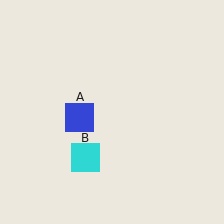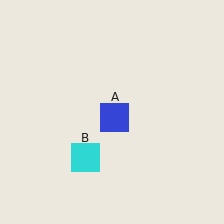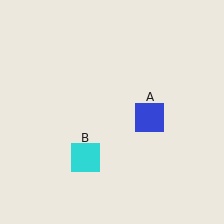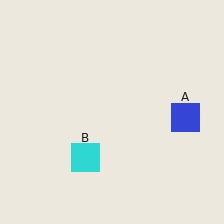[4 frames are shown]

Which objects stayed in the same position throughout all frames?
Cyan square (object B) remained stationary.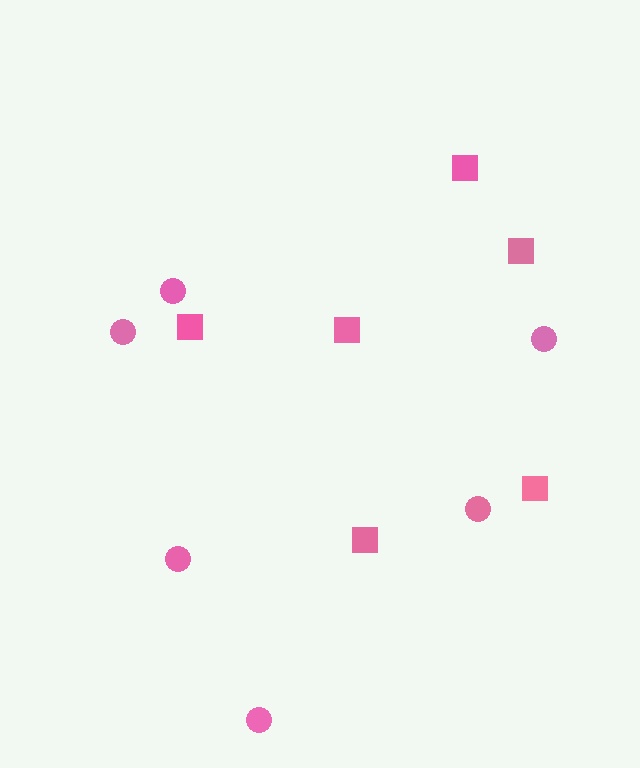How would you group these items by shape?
There are 2 groups: one group of circles (6) and one group of squares (6).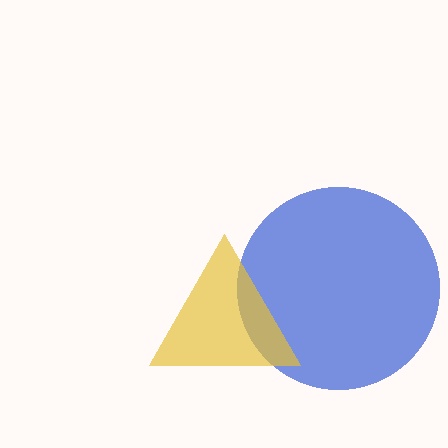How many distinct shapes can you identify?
There are 2 distinct shapes: a blue circle, a yellow triangle.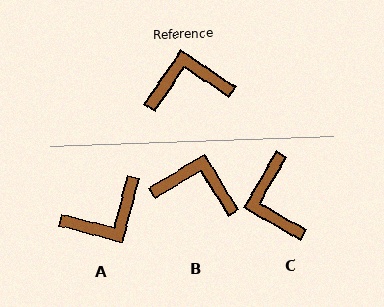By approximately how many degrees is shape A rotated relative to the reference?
Approximately 161 degrees clockwise.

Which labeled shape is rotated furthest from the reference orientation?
A, about 161 degrees away.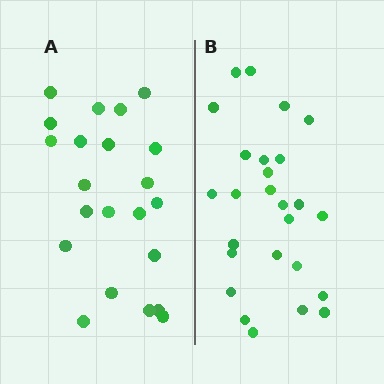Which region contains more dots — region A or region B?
Region B (the right region) has more dots.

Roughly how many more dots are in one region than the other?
Region B has about 4 more dots than region A.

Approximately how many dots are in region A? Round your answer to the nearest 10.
About 20 dots. (The exact count is 22, which rounds to 20.)